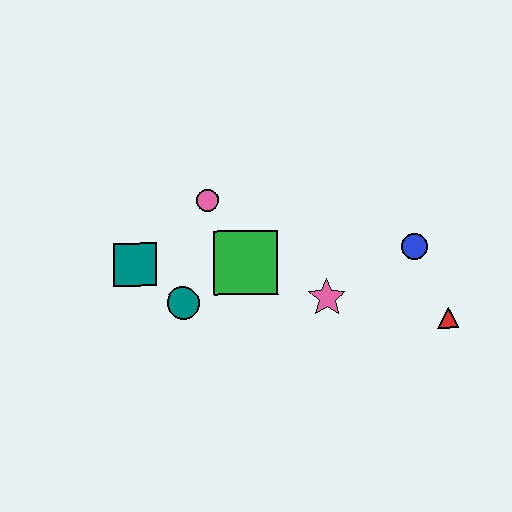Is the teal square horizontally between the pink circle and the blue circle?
No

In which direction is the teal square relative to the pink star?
The teal square is to the left of the pink star.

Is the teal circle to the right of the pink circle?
No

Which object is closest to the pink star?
The green square is closest to the pink star.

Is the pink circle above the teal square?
Yes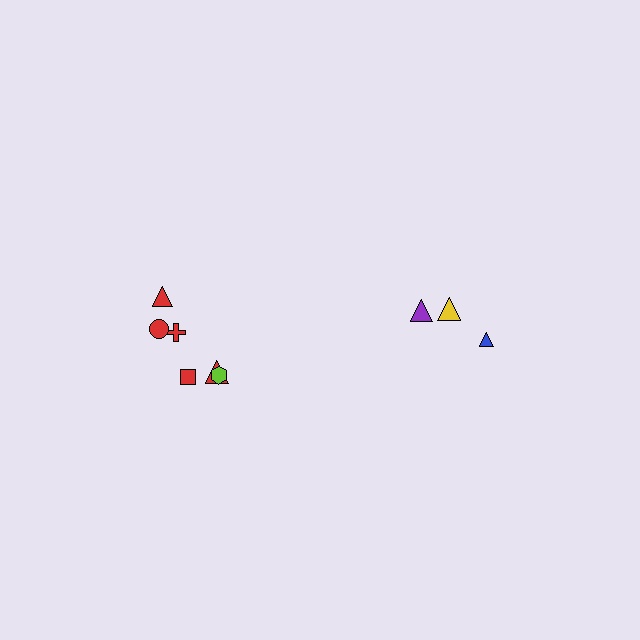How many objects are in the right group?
There are 3 objects.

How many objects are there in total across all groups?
There are 9 objects.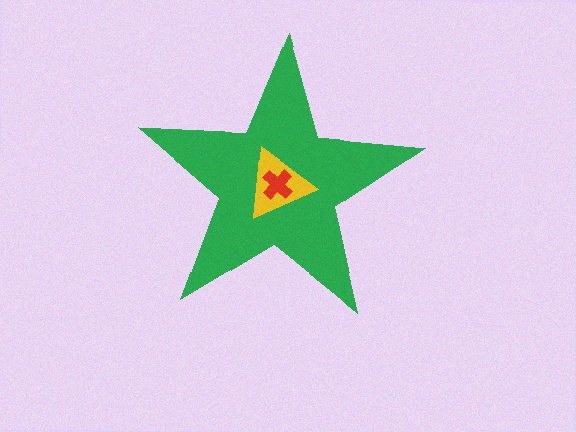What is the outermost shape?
The green star.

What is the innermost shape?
The red cross.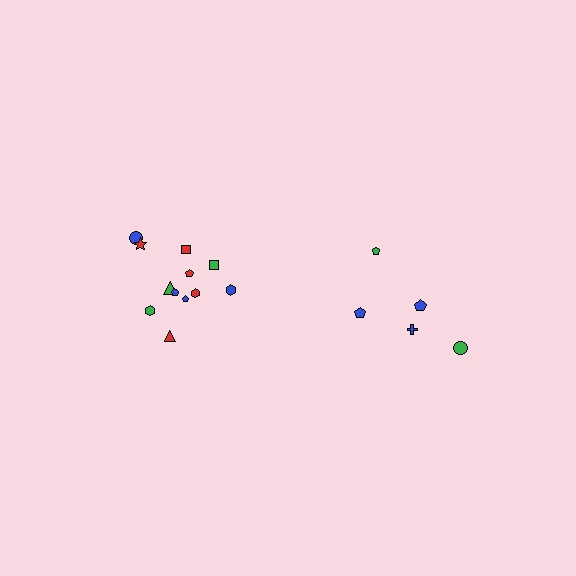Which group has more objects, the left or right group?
The left group.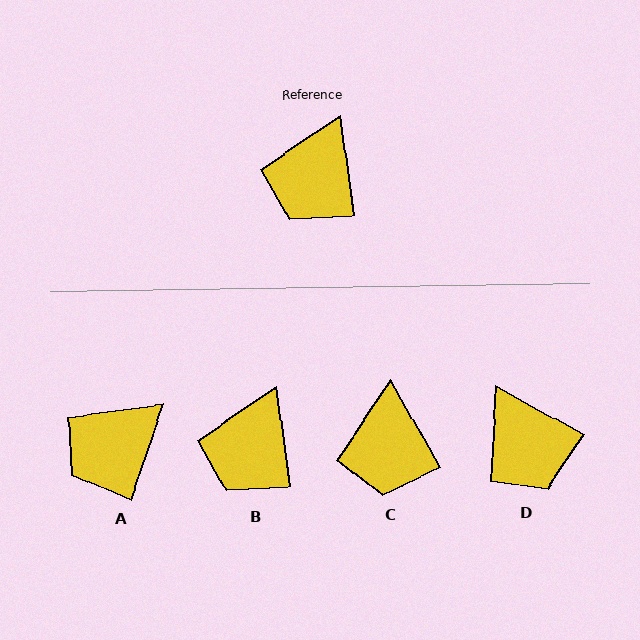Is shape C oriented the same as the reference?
No, it is off by about 22 degrees.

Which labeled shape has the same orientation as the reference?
B.